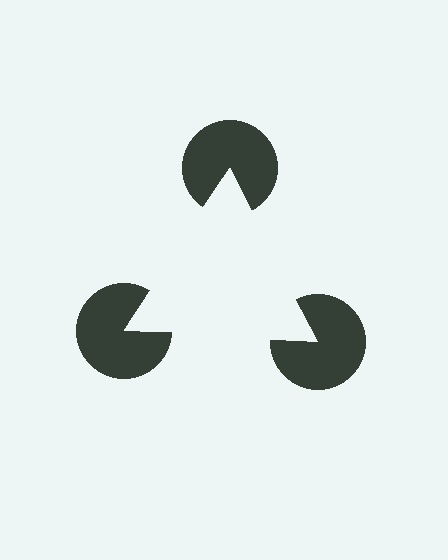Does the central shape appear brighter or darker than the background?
It typically appears slightly brighter than the background, even though no actual brightness change is drawn.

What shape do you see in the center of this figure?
An illusory triangle — its edges are inferred from the aligned wedge cuts in the pac-man discs, not physically drawn.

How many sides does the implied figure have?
3 sides.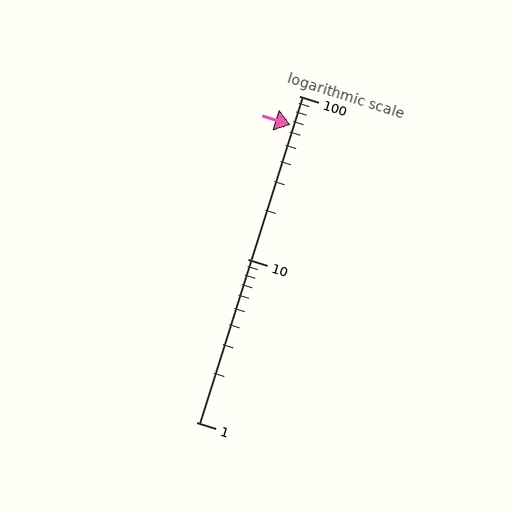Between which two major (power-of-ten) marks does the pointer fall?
The pointer is between 10 and 100.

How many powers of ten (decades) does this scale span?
The scale spans 2 decades, from 1 to 100.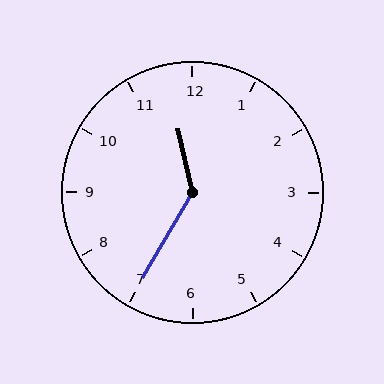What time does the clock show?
11:35.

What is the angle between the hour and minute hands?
Approximately 138 degrees.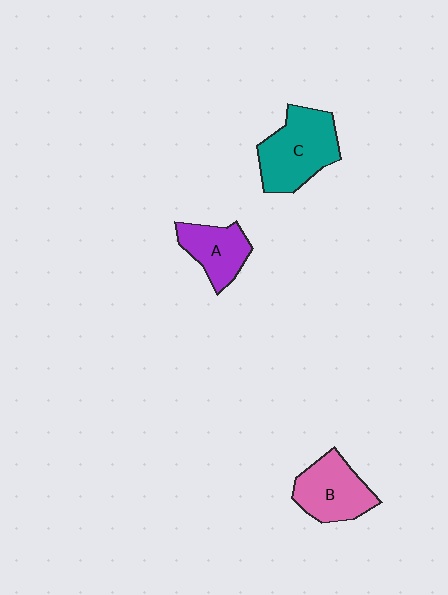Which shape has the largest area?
Shape C (teal).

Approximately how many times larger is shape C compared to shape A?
Approximately 1.6 times.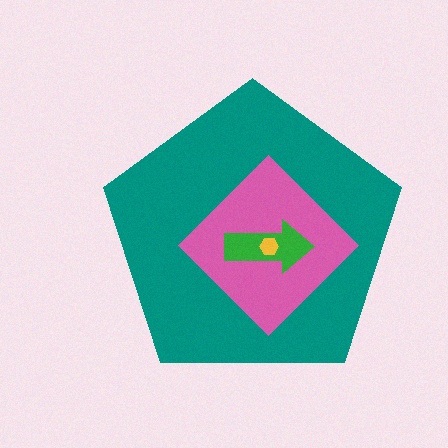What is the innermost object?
The yellow hexagon.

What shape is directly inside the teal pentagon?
The pink diamond.